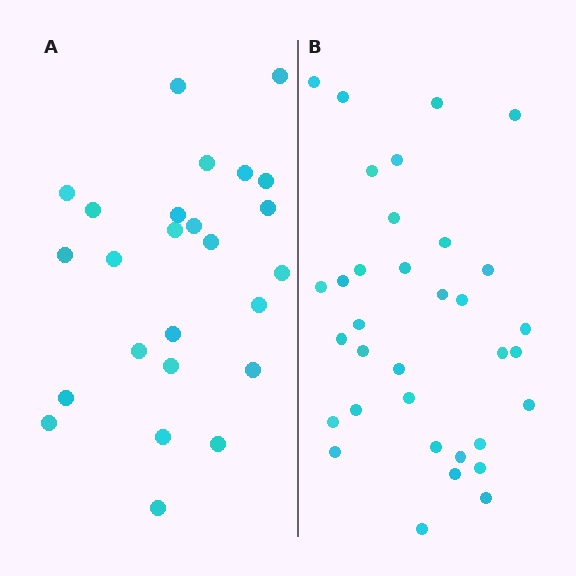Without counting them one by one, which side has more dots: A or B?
Region B (the right region) has more dots.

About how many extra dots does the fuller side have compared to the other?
Region B has roughly 8 or so more dots than region A.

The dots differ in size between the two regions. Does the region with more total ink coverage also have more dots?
No. Region A has more total ink coverage because its dots are larger, but region B actually contains more individual dots. Total area can be misleading — the number of items is what matters here.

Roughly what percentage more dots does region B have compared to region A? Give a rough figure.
About 35% more.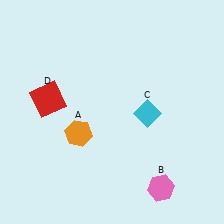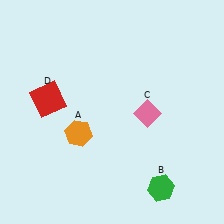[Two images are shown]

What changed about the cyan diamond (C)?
In Image 1, C is cyan. In Image 2, it changed to pink.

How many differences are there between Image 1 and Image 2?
There are 2 differences between the two images.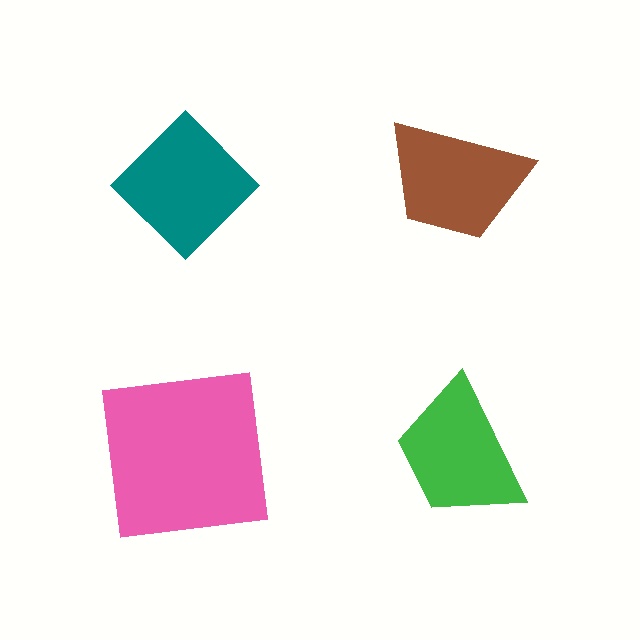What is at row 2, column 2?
A green trapezoid.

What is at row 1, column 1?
A teal diamond.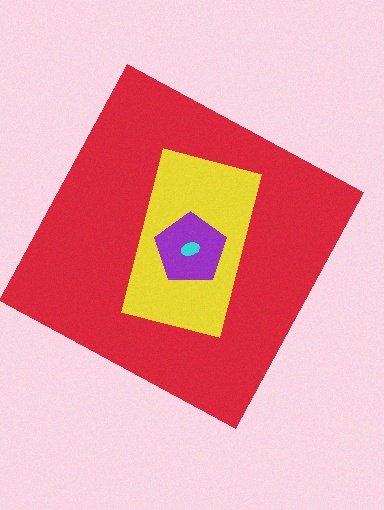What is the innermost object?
The cyan ellipse.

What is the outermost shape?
The red square.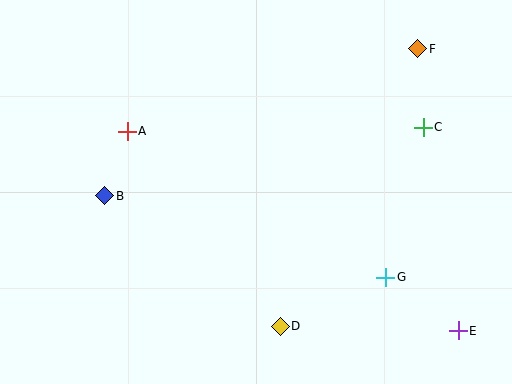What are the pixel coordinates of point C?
Point C is at (423, 127).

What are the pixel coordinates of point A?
Point A is at (127, 131).